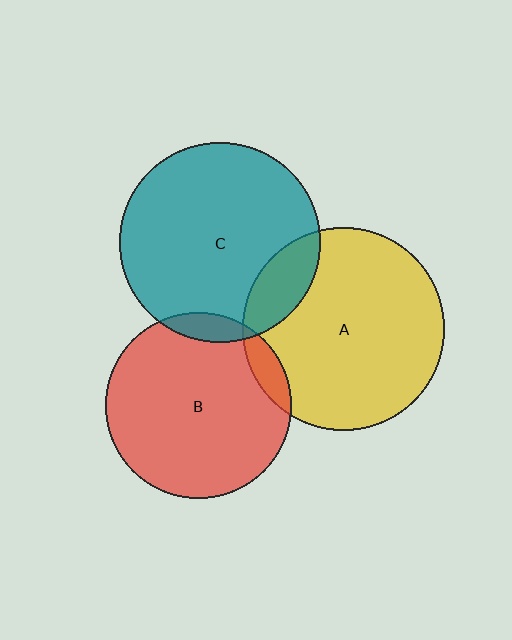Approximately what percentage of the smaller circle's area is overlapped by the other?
Approximately 5%.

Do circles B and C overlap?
Yes.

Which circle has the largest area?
Circle A (yellow).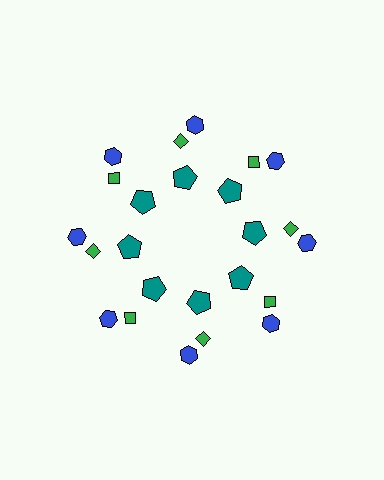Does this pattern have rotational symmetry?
Yes, this pattern has 8-fold rotational symmetry. It looks the same after rotating 45 degrees around the center.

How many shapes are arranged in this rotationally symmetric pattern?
There are 24 shapes, arranged in 8 groups of 3.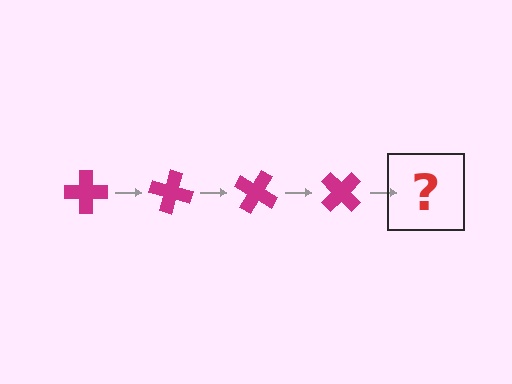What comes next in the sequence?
The next element should be a magenta cross rotated 60 degrees.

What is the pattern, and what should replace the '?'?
The pattern is that the cross rotates 15 degrees each step. The '?' should be a magenta cross rotated 60 degrees.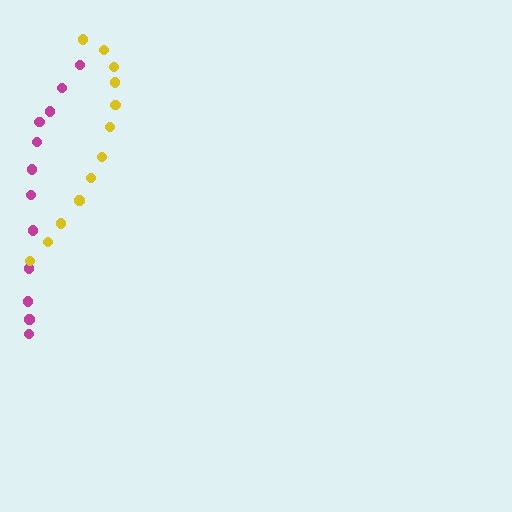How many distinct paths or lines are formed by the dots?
There are 2 distinct paths.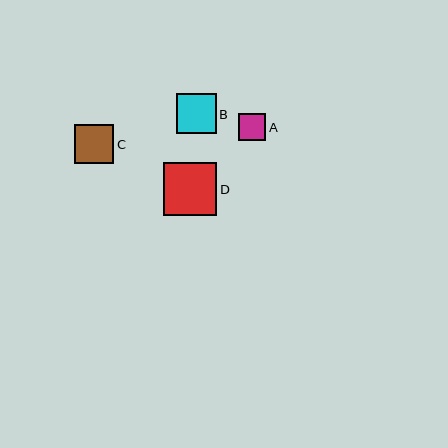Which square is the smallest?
Square A is the smallest with a size of approximately 27 pixels.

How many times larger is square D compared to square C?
Square D is approximately 1.4 times the size of square C.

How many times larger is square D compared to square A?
Square D is approximately 2.0 times the size of square A.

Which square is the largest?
Square D is the largest with a size of approximately 53 pixels.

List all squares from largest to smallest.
From largest to smallest: D, B, C, A.